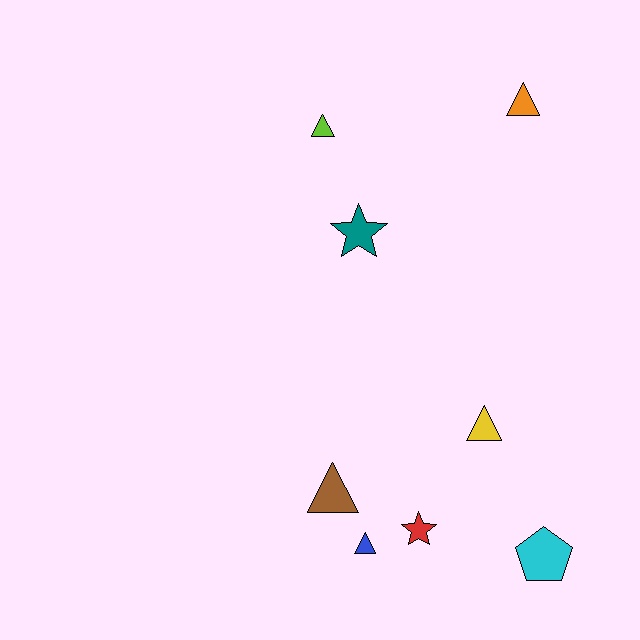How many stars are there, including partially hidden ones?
There are 2 stars.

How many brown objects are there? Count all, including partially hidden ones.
There is 1 brown object.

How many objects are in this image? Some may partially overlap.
There are 8 objects.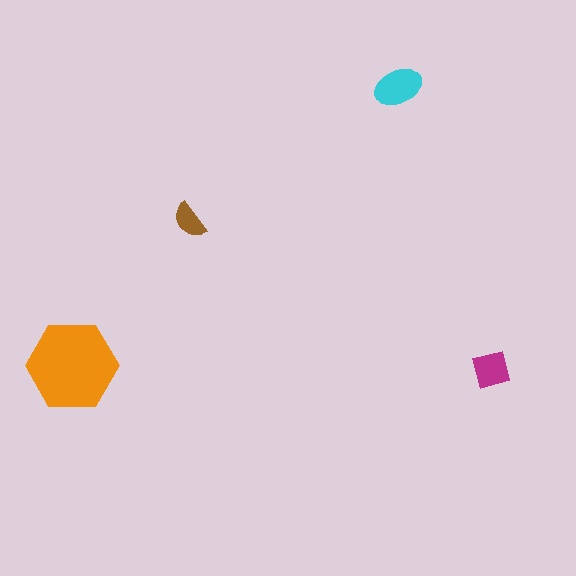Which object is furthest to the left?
The orange hexagon is leftmost.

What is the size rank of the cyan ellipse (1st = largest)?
2nd.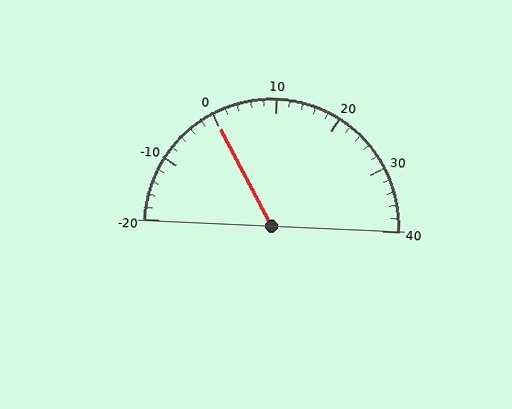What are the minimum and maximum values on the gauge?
The gauge ranges from -20 to 40.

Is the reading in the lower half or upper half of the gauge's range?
The reading is in the lower half of the range (-20 to 40).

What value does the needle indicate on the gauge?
The needle indicates approximately 0.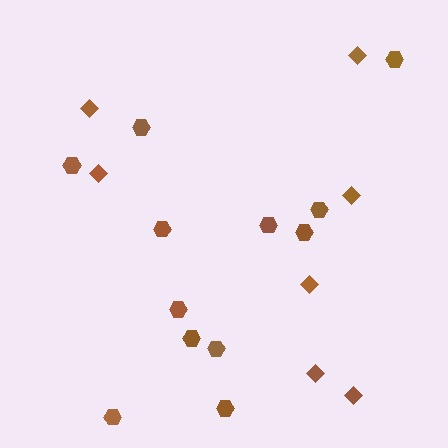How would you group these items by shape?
There are 2 groups: one group of hexagons (12) and one group of diamonds (7).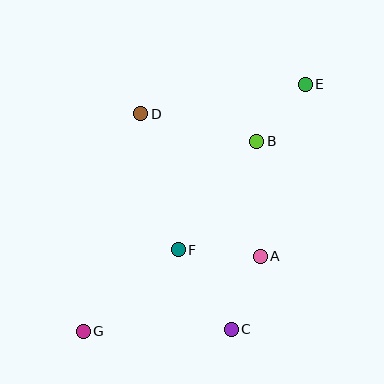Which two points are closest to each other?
Points B and E are closest to each other.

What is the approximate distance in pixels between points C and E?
The distance between C and E is approximately 256 pixels.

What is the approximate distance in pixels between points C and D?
The distance between C and D is approximately 234 pixels.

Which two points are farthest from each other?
Points E and G are farthest from each other.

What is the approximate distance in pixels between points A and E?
The distance between A and E is approximately 178 pixels.